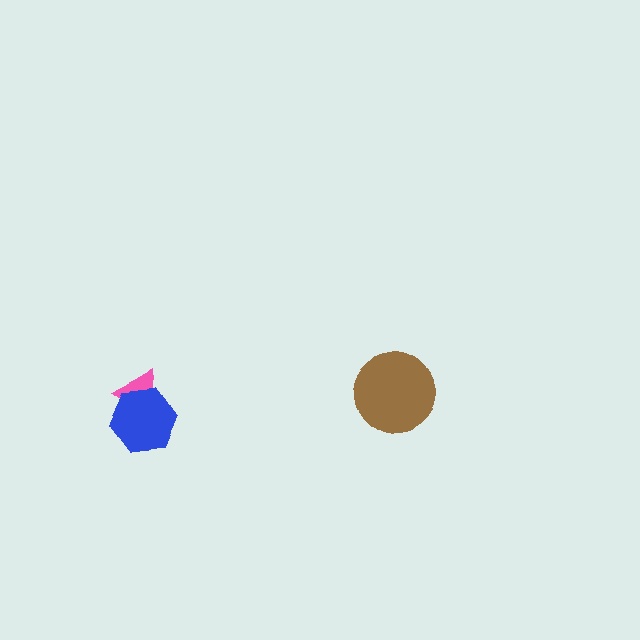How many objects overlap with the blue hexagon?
1 object overlaps with the blue hexagon.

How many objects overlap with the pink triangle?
1 object overlaps with the pink triangle.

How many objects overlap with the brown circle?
0 objects overlap with the brown circle.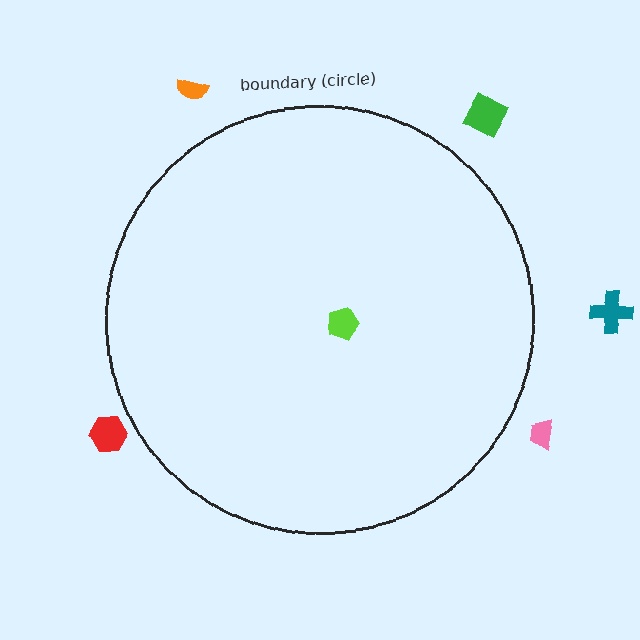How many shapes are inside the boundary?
1 inside, 5 outside.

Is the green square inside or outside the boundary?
Outside.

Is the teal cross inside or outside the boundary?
Outside.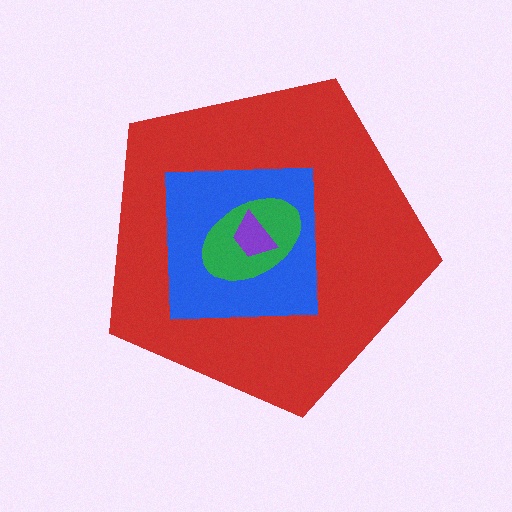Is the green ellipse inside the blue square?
Yes.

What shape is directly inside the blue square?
The green ellipse.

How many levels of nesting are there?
4.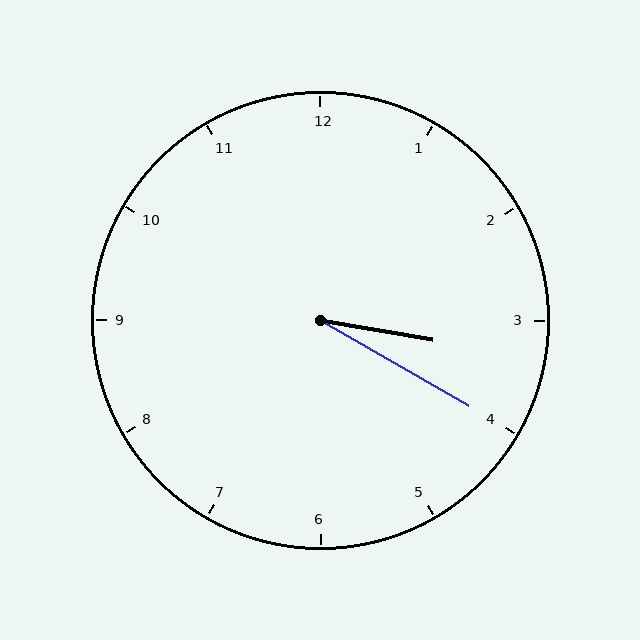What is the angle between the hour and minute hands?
Approximately 20 degrees.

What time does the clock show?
3:20.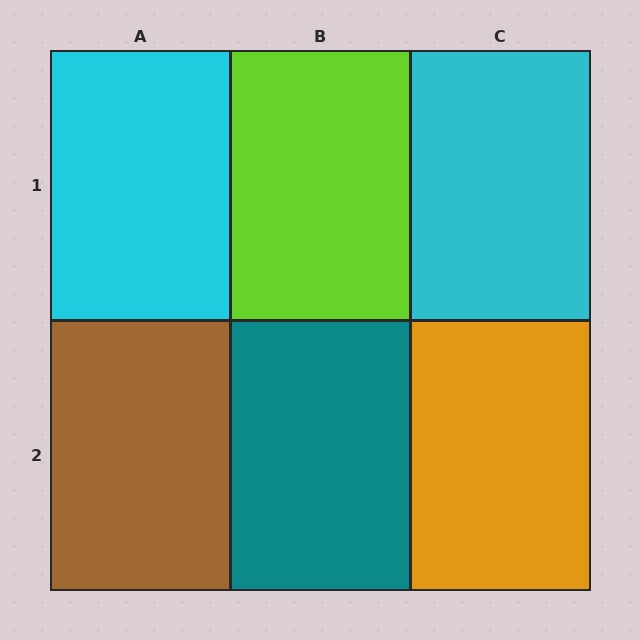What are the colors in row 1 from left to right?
Cyan, lime, cyan.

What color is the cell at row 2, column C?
Orange.